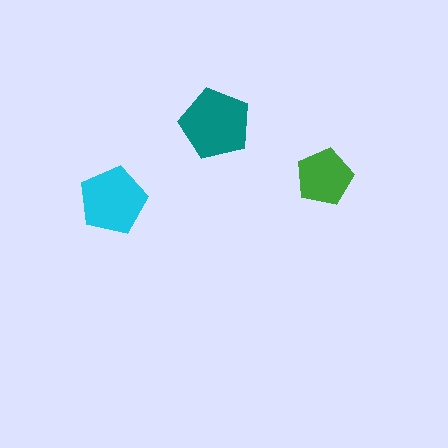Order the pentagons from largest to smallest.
the teal one, the cyan one, the green one.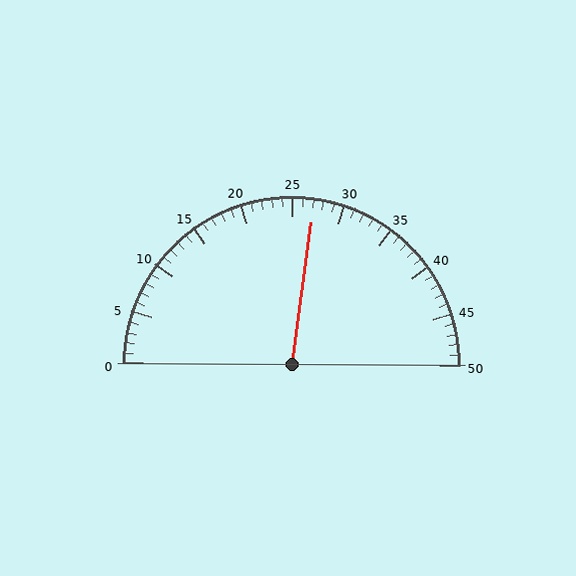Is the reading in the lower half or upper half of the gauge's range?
The reading is in the upper half of the range (0 to 50).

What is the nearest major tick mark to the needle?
The nearest major tick mark is 25.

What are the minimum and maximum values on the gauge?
The gauge ranges from 0 to 50.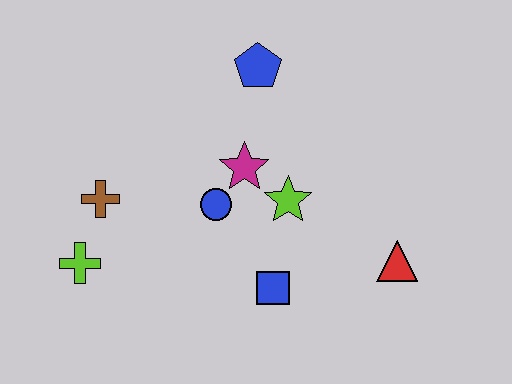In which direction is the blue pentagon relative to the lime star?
The blue pentagon is above the lime star.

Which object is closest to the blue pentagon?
The magenta star is closest to the blue pentagon.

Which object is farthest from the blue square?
The blue pentagon is farthest from the blue square.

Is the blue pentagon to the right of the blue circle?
Yes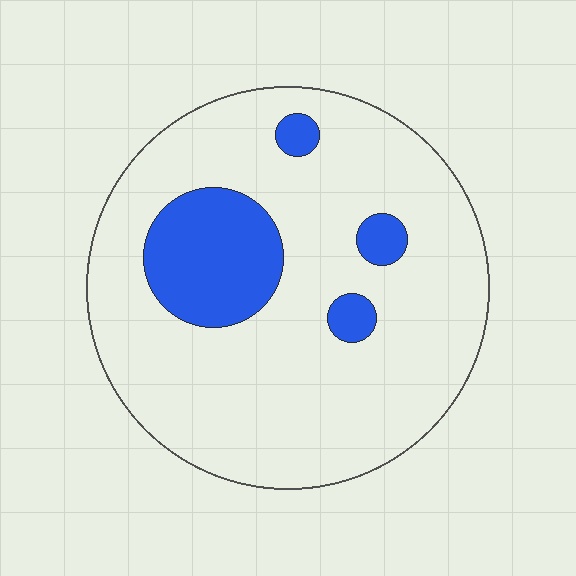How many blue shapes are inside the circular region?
4.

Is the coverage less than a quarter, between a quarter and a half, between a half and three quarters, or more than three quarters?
Less than a quarter.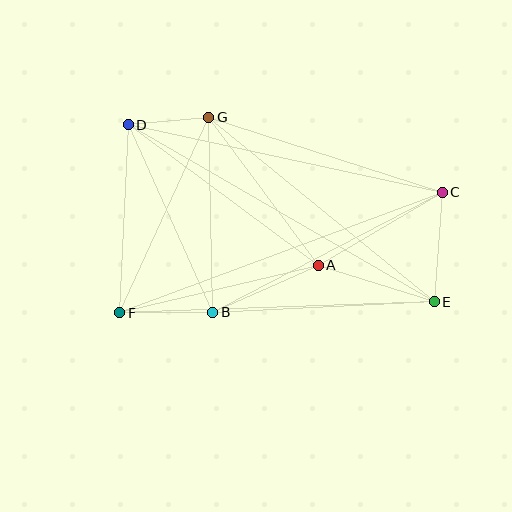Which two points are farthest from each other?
Points D and E are farthest from each other.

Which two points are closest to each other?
Points D and G are closest to each other.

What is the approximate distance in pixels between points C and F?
The distance between C and F is approximately 344 pixels.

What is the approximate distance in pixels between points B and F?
The distance between B and F is approximately 93 pixels.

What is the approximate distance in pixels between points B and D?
The distance between B and D is approximately 206 pixels.